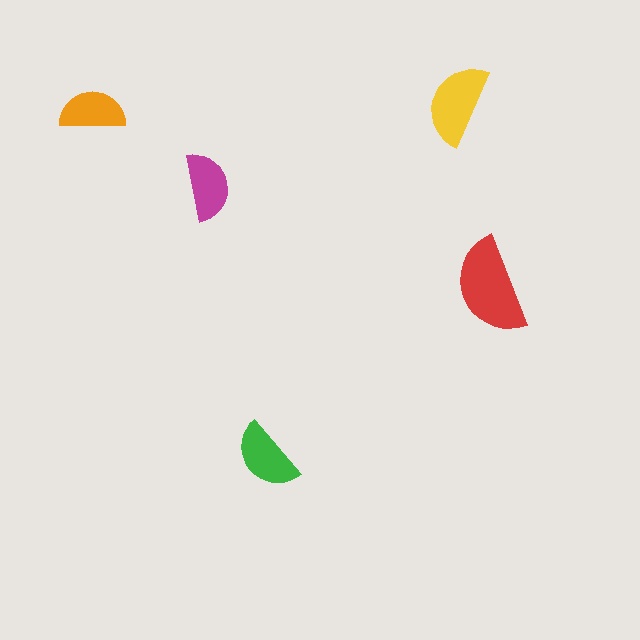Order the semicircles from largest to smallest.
the red one, the yellow one, the green one, the magenta one, the orange one.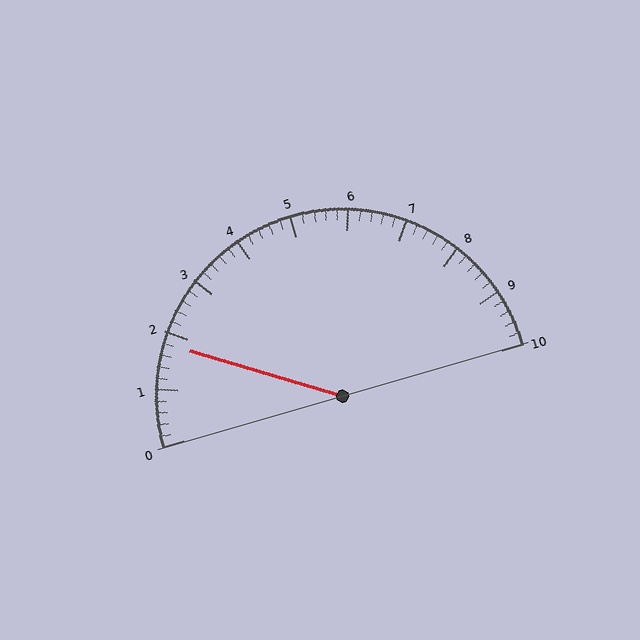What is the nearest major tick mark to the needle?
The nearest major tick mark is 2.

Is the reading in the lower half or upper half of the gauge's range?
The reading is in the lower half of the range (0 to 10).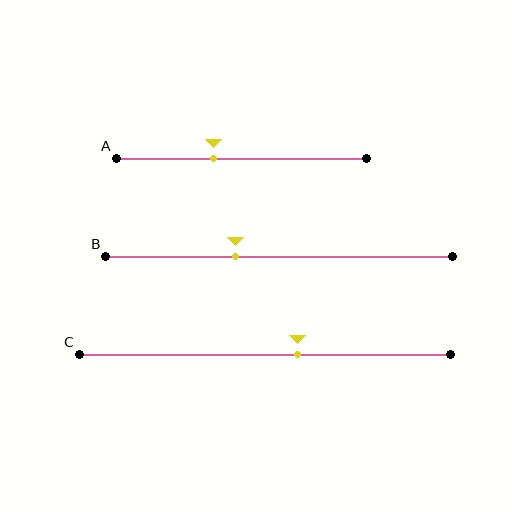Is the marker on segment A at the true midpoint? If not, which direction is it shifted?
No, the marker on segment A is shifted to the left by about 11% of the segment length.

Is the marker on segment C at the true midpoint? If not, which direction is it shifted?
No, the marker on segment C is shifted to the right by about 9% of the segment length.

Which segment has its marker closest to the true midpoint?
Segment C has its marker closest to the true midpoint.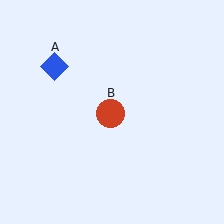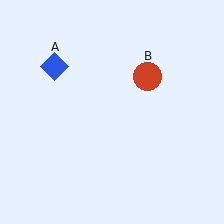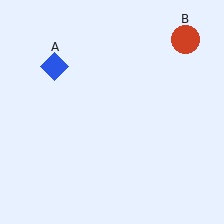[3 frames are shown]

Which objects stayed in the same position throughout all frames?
Blue diamond (object A) remained stationary.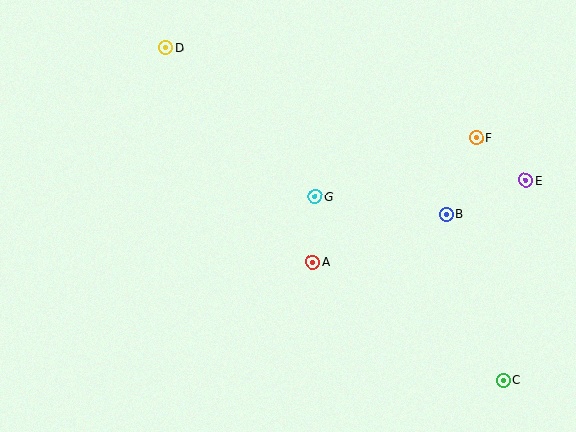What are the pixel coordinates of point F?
Point F is at (476, 138).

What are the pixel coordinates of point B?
Point B is at (446, 214).